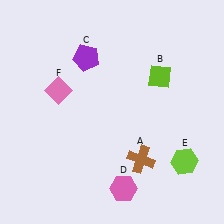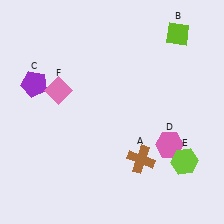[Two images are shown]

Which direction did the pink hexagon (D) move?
The pink hexagon (D) moved right.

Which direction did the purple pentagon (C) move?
The purple pentagon (C) moved left.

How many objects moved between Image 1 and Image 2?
3 objects moved between the two images.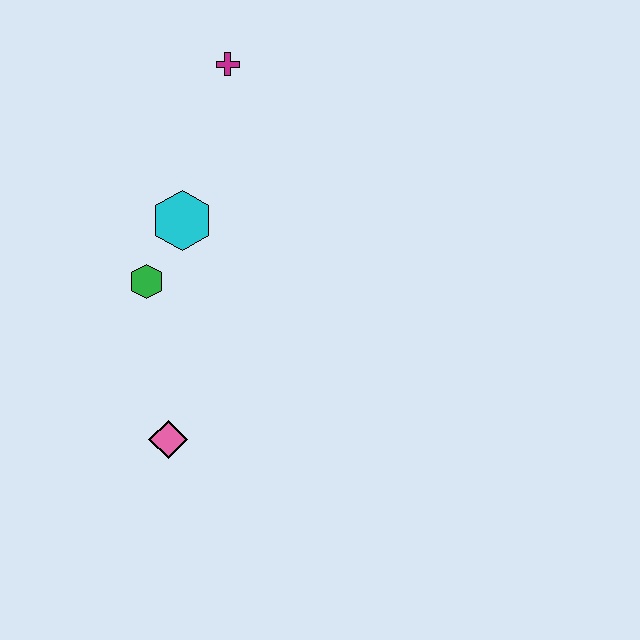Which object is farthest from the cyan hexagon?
The pink diamond is farthest from the cyan hexagon.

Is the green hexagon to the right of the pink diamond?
No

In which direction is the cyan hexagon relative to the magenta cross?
The cyan hexagon is below the magenta cross.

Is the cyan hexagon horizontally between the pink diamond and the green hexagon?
No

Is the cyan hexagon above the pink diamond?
Yes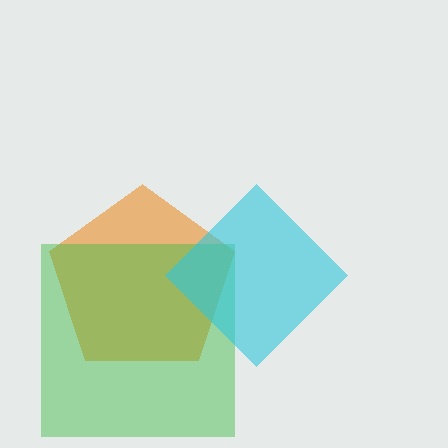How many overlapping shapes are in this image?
There are 3 overlapping shapes in the image.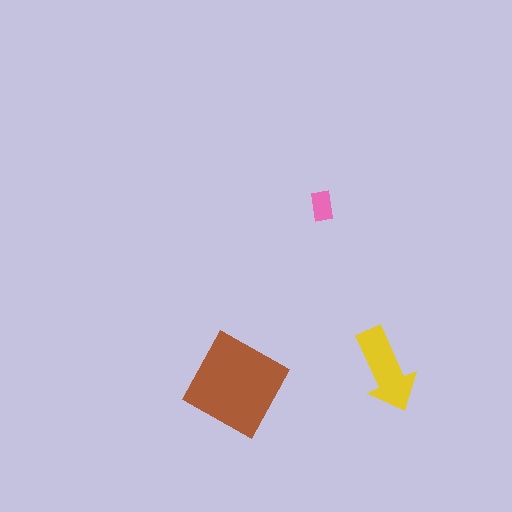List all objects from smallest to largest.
The pink rectangle, the yellow arrow, the brown diamond.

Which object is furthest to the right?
The yellow arrow is rightmost.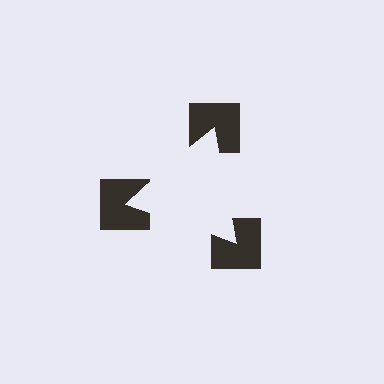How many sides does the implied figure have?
3 sides.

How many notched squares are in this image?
There are 3 — one at each vertex of the illusory triangle.